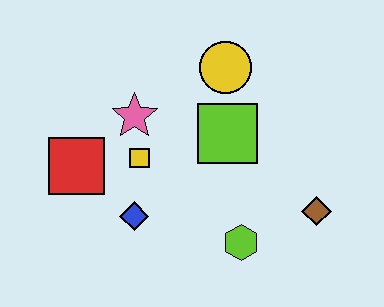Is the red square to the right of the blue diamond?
No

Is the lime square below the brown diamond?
No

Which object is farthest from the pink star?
The brown diamond is farthest from the pink star.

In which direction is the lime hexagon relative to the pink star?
The lime hexagon is below the pink star.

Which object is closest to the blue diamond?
The yellow square is closest to the blue diamond.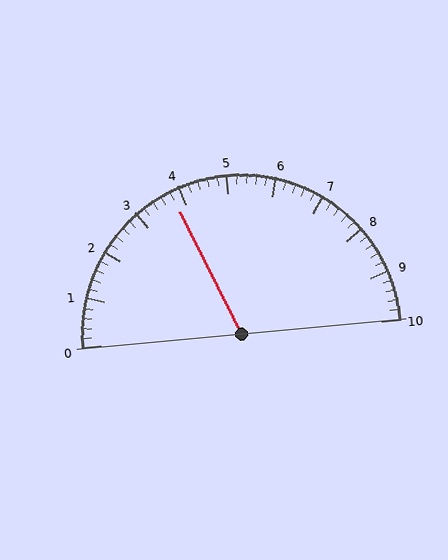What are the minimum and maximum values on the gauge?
The gauge ranges from 0 to 10.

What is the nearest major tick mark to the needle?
The nearest major tick mark is 4.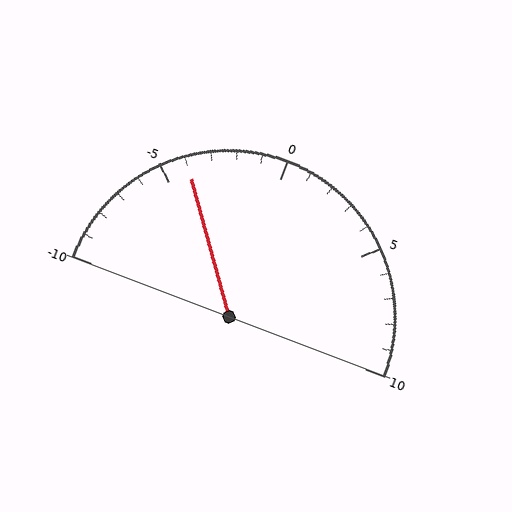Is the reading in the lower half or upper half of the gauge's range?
The reading is in the lower half of the range (-10 to 10).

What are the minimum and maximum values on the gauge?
The gauge ranges from -10 to 10.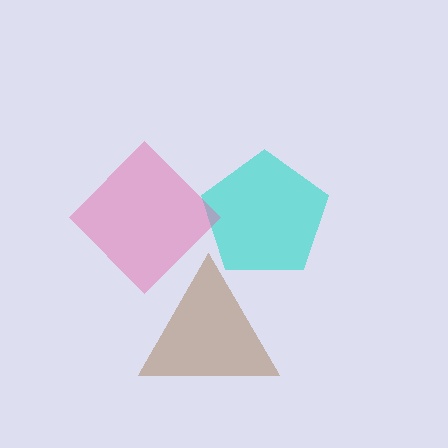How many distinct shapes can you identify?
There are 3 distinct shapes: a cyan pentagon, a pink diamond, a brown triangle.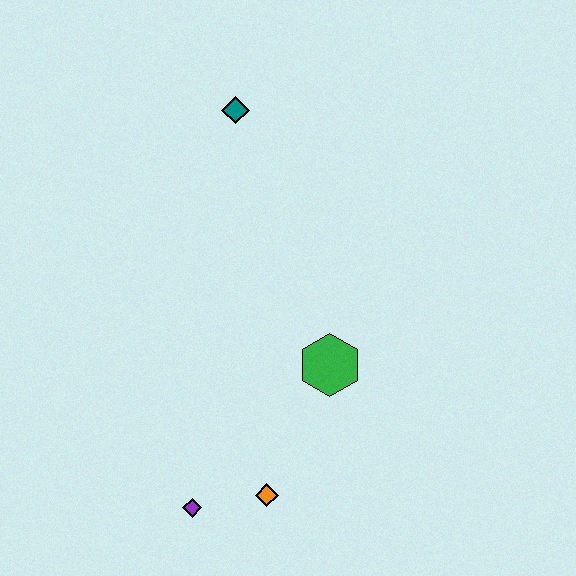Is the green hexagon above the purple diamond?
Yes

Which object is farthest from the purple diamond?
The teal diamond is farthest from the purple diamond.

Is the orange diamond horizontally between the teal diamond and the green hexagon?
Yes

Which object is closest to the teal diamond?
The green hexagon is closest to the teal diamond.